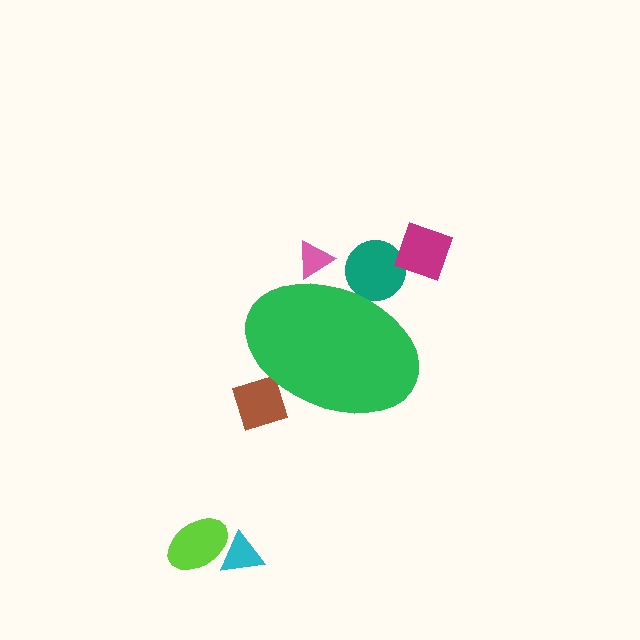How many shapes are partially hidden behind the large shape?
3 shapes are partially hidden.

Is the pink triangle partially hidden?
Yes, the pink triangle is partially hidden behind the green ellipse.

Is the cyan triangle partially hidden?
No, the cyan triangle is fully visible.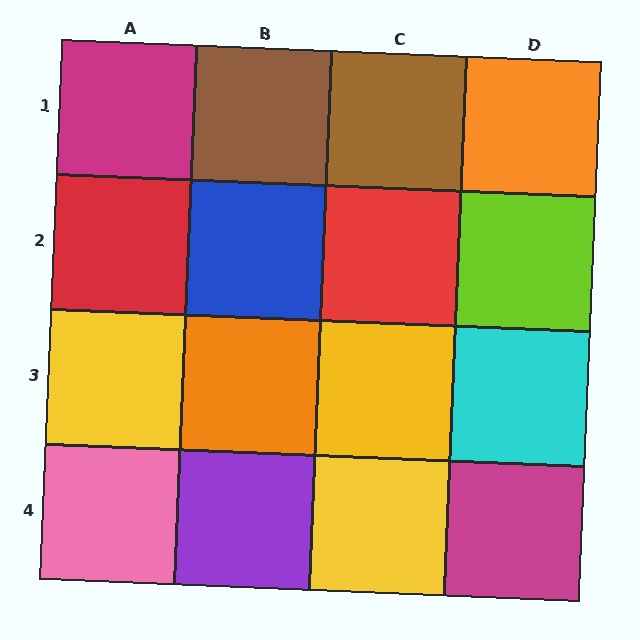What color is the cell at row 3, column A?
Yellow.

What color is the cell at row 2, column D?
Lime.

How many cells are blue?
1 cell is blue.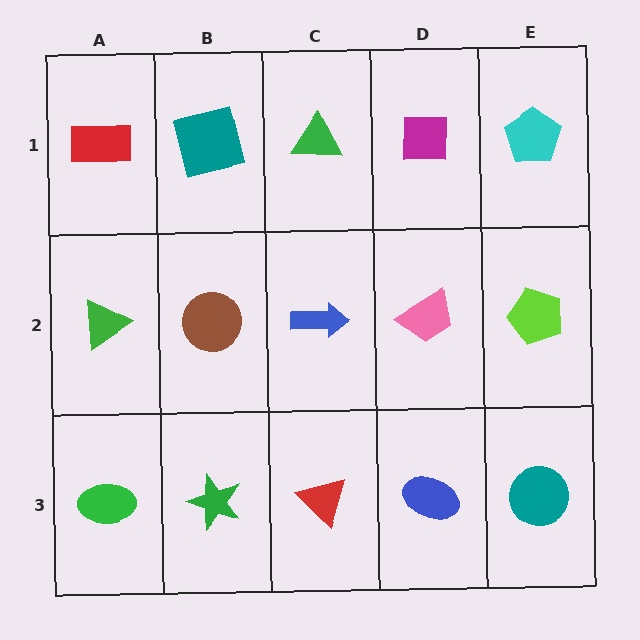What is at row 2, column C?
A blue arrow.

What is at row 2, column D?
A pink trapezoid.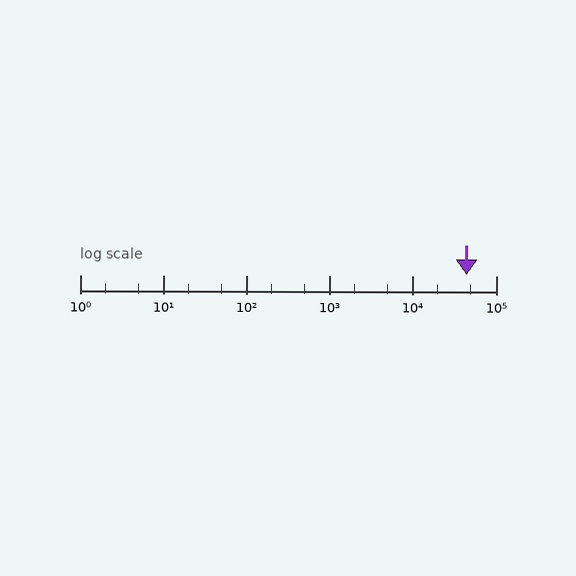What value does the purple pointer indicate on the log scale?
The pointer indicates approximately 44000.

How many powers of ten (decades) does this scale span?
The scale spans 5 decades, from 1 to 100000.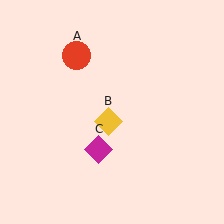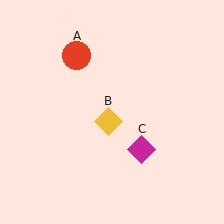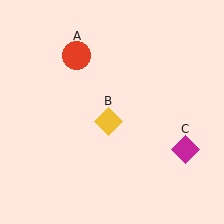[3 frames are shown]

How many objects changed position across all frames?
1 object changed position: magenta diamond (object C).